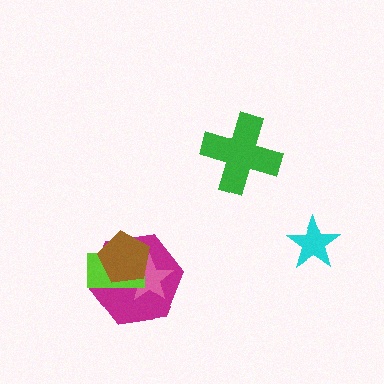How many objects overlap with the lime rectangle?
3 objects overlap with the lime rectangle.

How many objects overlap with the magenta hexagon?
3 objects overlap with the magenta hexagon.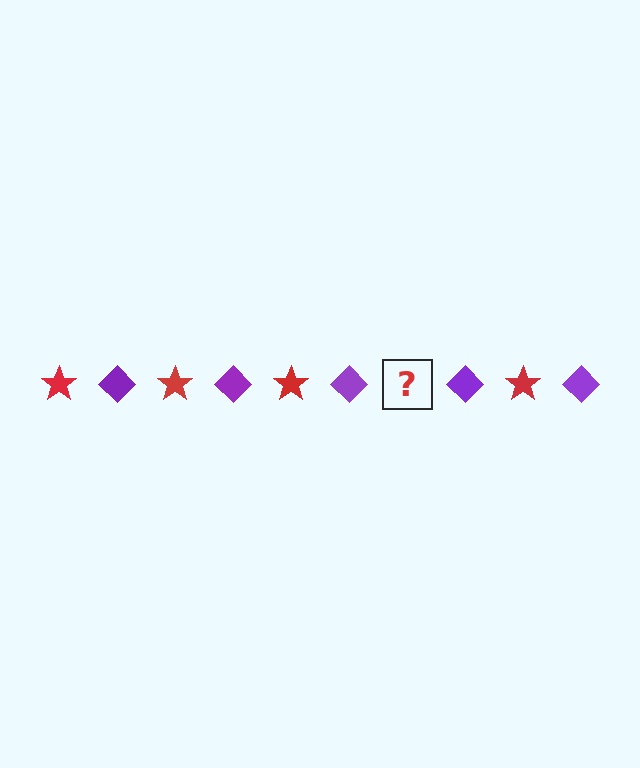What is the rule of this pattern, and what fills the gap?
The rule is that the pattern alternates between red star and purple diamond. The gap should be filled with a red star.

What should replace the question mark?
The question mark should be replaced with a red star.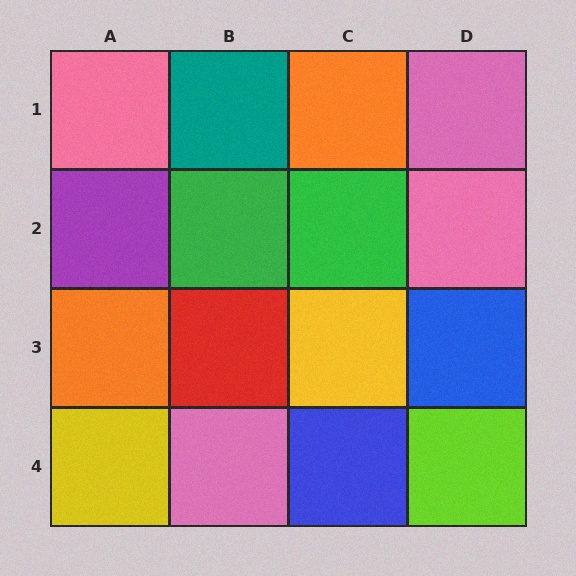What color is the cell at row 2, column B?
Green.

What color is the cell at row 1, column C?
Orange.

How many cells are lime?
1 cell is lime.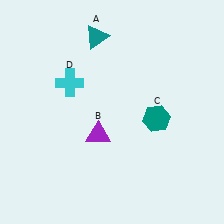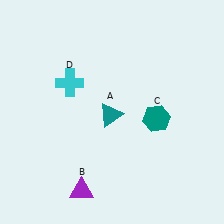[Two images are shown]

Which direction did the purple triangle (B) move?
The purple triangle (B) moved down.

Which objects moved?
The objects that moved are: the teal triangle (A), the purple triangle (B).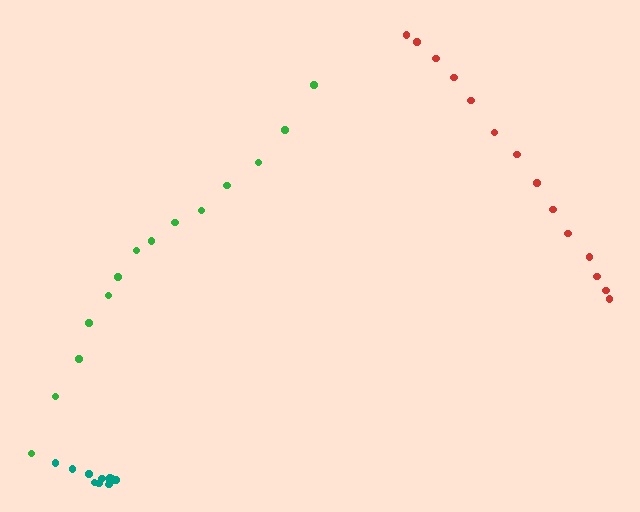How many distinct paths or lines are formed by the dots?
There are 3 distinct paths.